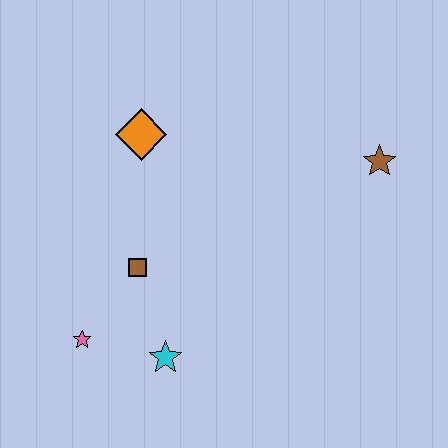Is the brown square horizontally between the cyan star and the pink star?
Yes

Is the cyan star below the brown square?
Yes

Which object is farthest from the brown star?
The pink star is farthest from the brown star.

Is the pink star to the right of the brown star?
No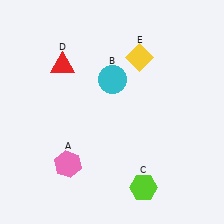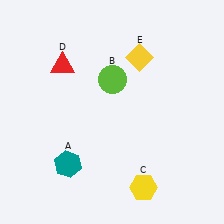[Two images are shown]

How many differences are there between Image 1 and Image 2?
There are 3 differences between the two images.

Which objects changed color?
A changed from pink to teal. B changed from cyan to lime. C changed from lime to yellow.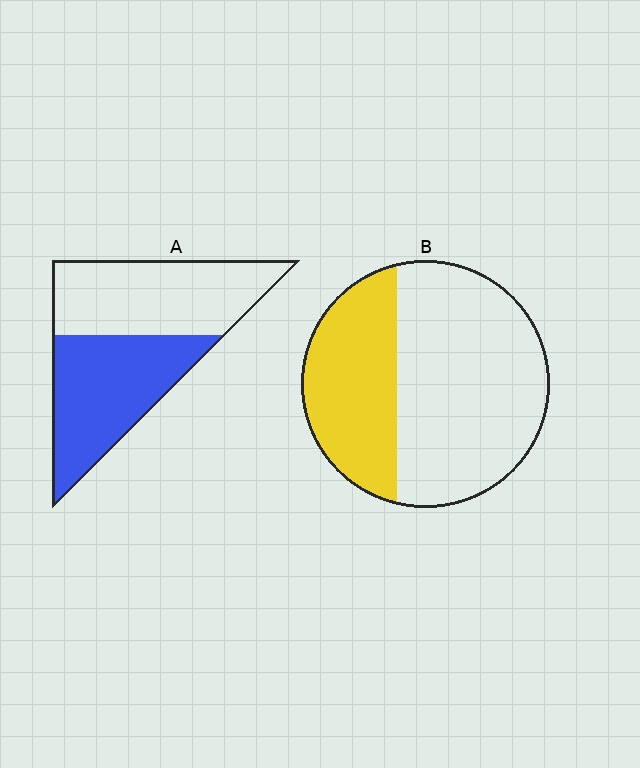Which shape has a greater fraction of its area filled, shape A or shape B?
Shape A.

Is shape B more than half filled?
No.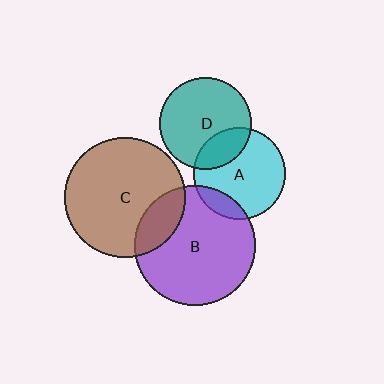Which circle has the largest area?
Circle B (purple).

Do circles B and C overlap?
Yes.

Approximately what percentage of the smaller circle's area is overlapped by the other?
Approximately 20%.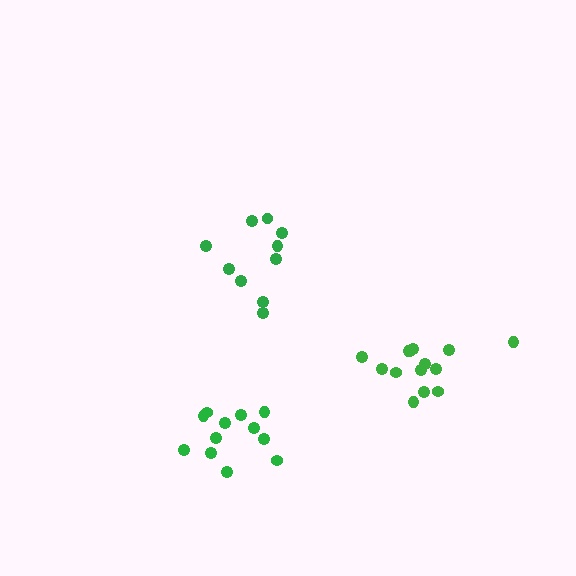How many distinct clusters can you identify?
There are 3 distinct clusters.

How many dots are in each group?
Group 1: 10 dots, Group 2: 14 dots, Group 3: 12 dots (36 total).